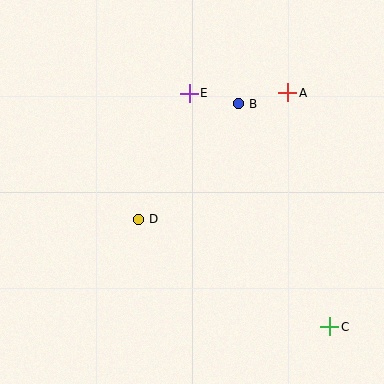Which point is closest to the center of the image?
Point D at (138, 219) is closest to the center.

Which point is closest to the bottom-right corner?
Point C is closest to the bottom-right corner.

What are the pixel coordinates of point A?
Point A is at (288, 93).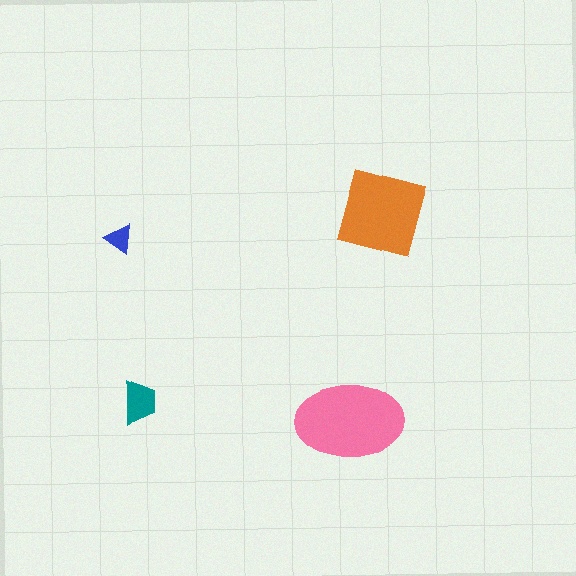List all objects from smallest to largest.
The blue triangle, the teal trapezoid, the orange diamond, the pink ellipse.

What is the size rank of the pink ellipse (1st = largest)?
1st.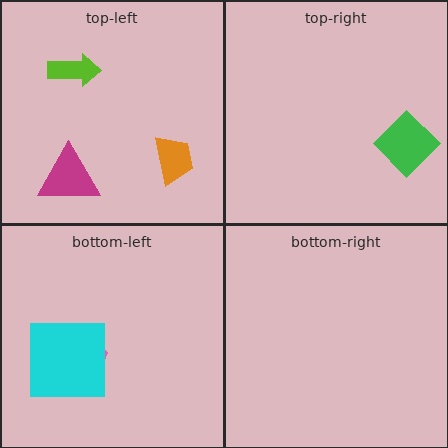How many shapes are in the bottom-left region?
2.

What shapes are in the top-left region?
The magenta triangle, the orange trapezoid, the lime arrow.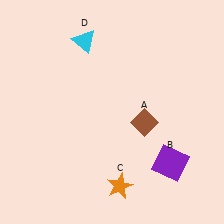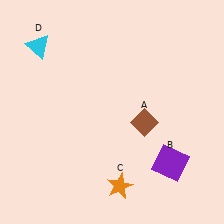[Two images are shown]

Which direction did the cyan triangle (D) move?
The cyan triangle (D) moved left.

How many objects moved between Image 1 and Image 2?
1 object moved between the two images.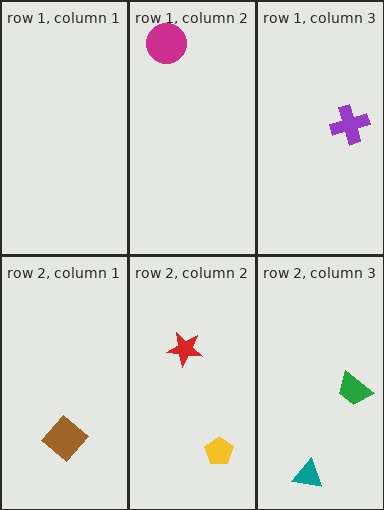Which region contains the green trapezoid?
The row 2, column 3 region.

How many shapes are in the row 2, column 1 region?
1.